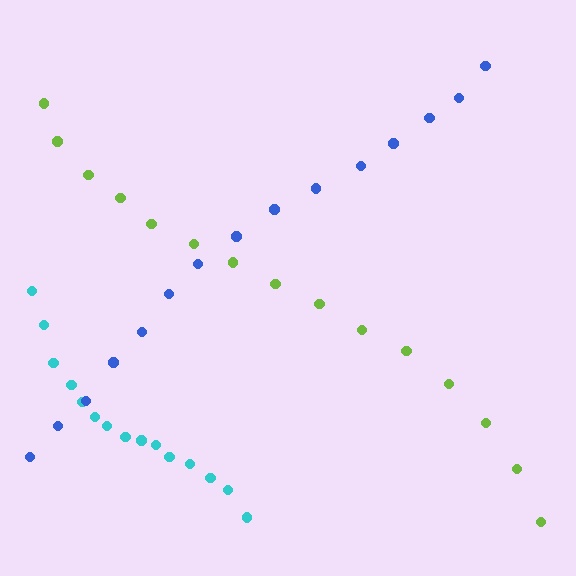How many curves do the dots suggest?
There are 3 distinct paths.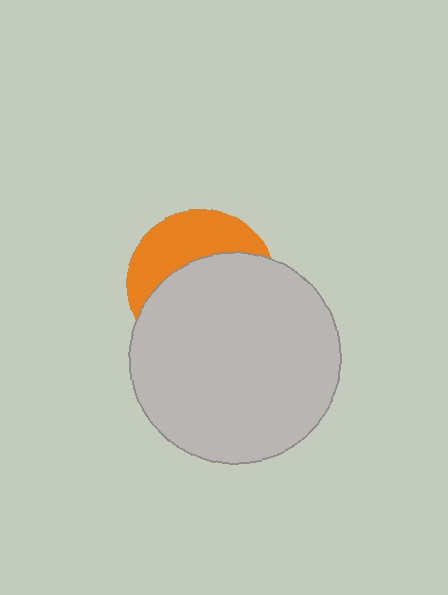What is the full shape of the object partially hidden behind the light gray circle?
The partially hidden object is an orange circle.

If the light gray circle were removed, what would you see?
You would see the complete orange circle.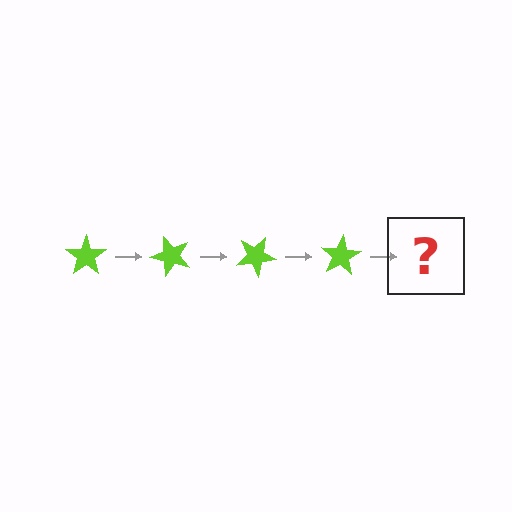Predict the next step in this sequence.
The next step is a lime star rotated 200 degrees.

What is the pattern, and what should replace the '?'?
The pattern is that the star rotates 50 degrees each step. The '?' should be a lime star rotated 200 degrees.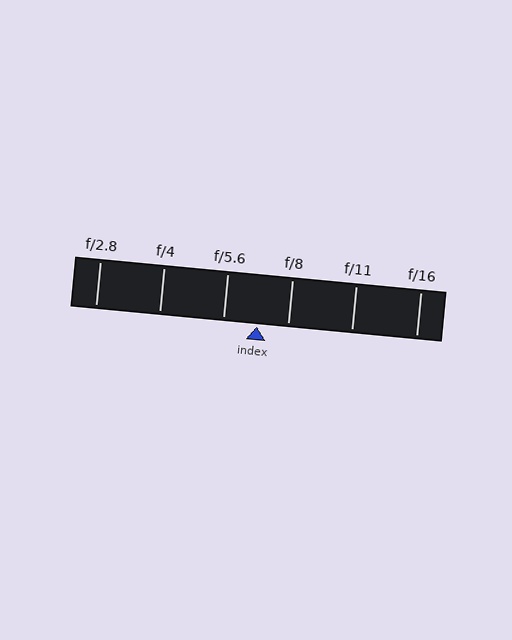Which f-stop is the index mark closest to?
The index mark is closest to f/8.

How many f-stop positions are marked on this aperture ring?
There are 6 f-stop positions marked.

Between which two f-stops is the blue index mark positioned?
The index mark is between f/5.6 and f/8.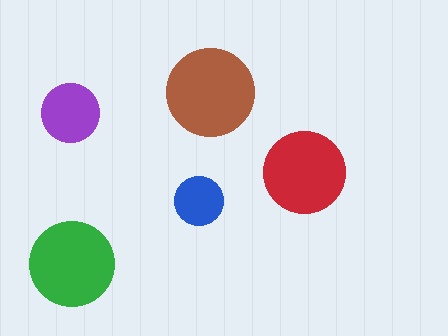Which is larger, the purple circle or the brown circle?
The brown one.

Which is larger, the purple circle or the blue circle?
The purple one.